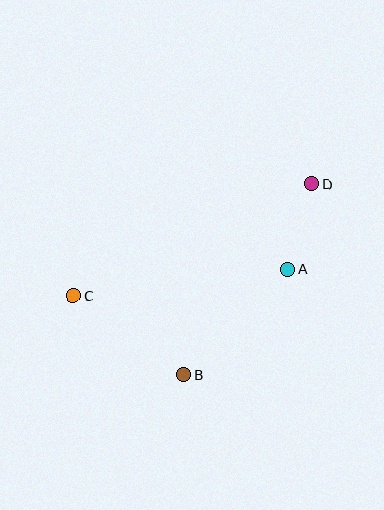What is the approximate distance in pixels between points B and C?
The distance between B and C is approximately 135 pixels.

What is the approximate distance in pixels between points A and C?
The distance between A and C is approximately 216 pixels.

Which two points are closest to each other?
Points A and D are closest to each other.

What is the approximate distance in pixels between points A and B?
The distance between A and B is approximately 148 pixels.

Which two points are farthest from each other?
Points C and D are farthest from each other.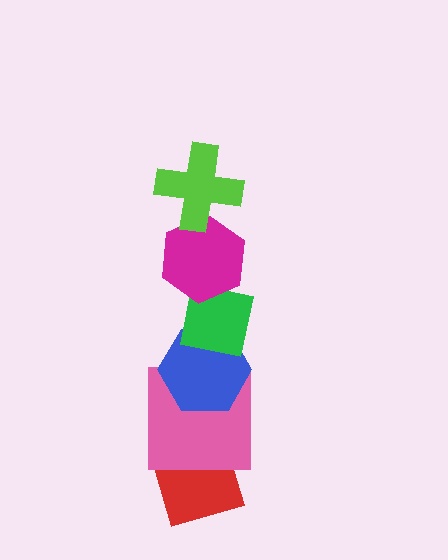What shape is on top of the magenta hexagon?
The lime cross is on top of the magenta hexagon.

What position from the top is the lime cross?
The lime cross is 1st from the top.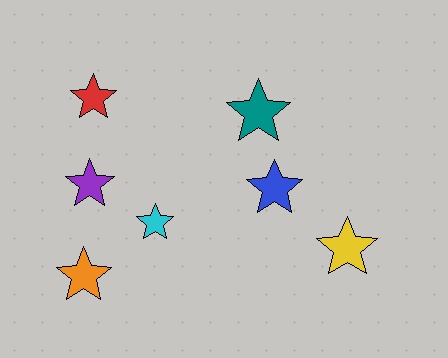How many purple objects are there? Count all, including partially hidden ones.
There is 1 purple object.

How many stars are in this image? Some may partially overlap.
There are 7 stars.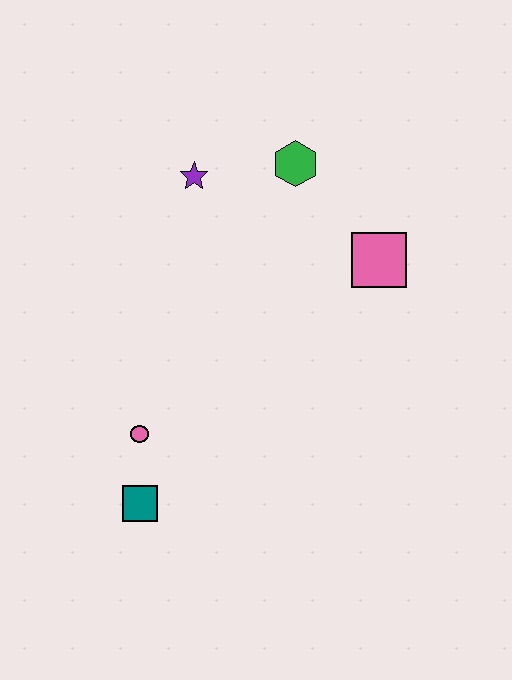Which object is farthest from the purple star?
The teal square is farthest from the purple star.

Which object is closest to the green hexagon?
The purple star is closest to the green hexagon.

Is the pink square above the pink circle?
Yes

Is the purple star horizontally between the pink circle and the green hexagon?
Yes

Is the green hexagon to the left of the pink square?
Yes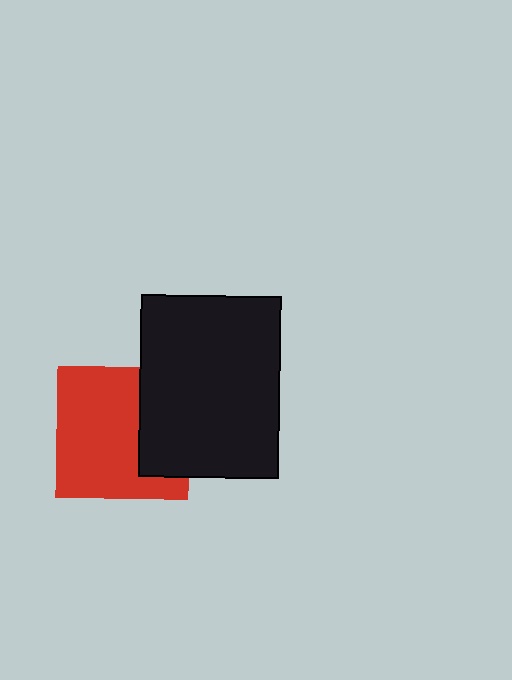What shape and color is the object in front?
The object in front is a black rectangle.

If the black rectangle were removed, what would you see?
You would see the complete red square.